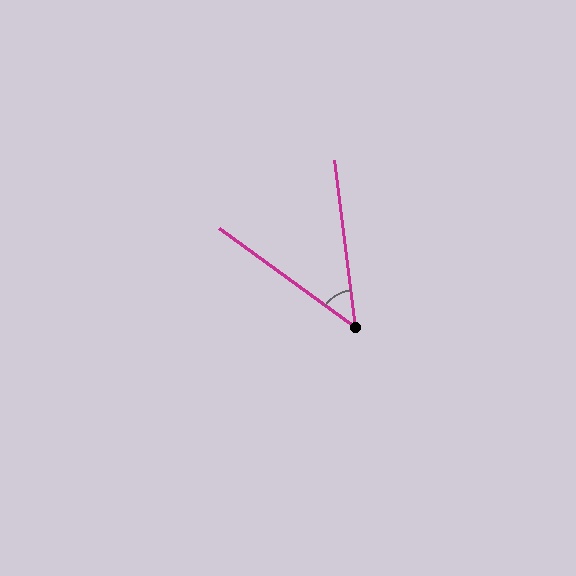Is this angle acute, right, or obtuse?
It is acute.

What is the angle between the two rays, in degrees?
Approximately 47 degrees.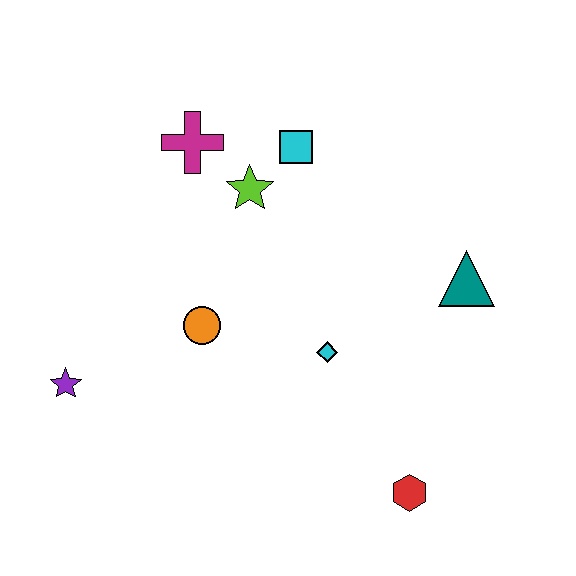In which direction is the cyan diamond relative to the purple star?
The cyan diamond is to the right of the purple star.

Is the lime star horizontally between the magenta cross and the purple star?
No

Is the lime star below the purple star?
No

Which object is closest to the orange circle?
The cyan diamond is closest to the orange circle.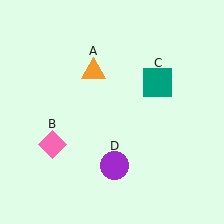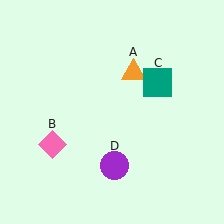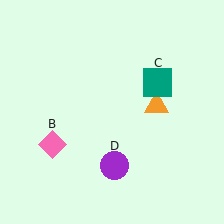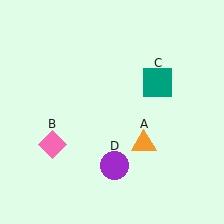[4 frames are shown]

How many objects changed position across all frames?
1 object changed position: orange triangle (object A).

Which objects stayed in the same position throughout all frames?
Pink diamond (object B) and teal square (object C) and purple circle (object D) remained stationary.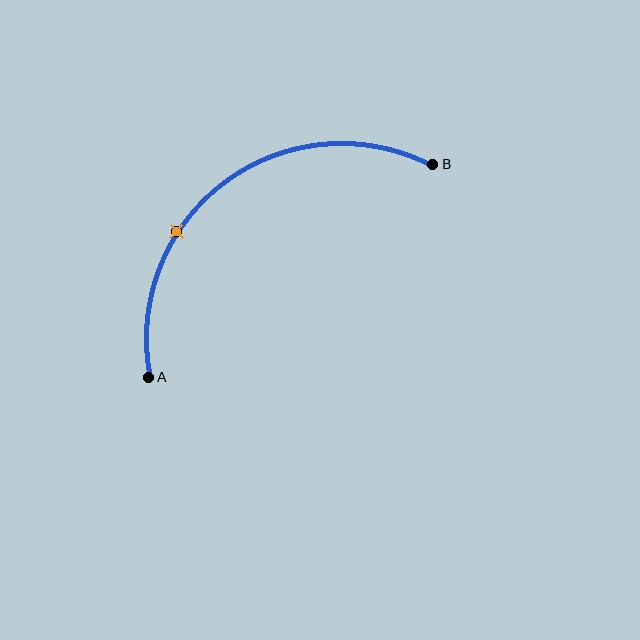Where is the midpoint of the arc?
The arc midpoint is the point on the curve farthest from the straight line joining A and B. It sits above and to the left of that line.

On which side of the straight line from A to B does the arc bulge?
The arc bulges above and to the left of the straight line connecting A and B.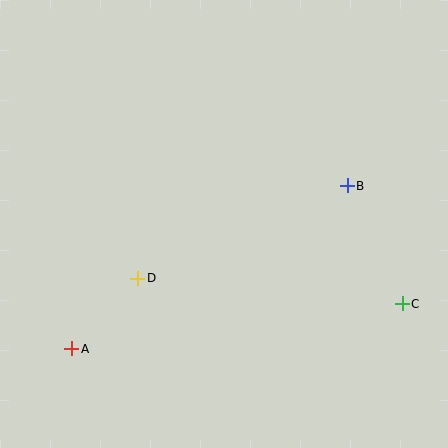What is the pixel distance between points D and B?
The distance between D and B is 229 pixels.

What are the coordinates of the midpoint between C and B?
The midpoint between C and B is at (375, 245).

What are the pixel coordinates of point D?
Point D is at (138, 278).